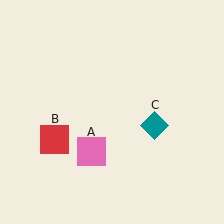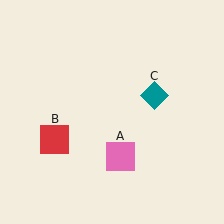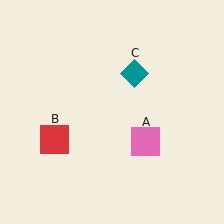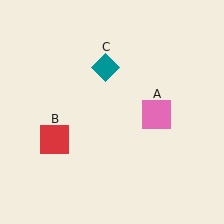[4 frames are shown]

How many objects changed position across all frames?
2 objects changed position: pink square (object A), teal diamond (object C).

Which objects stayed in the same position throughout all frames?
Red square (object B) remained stationary.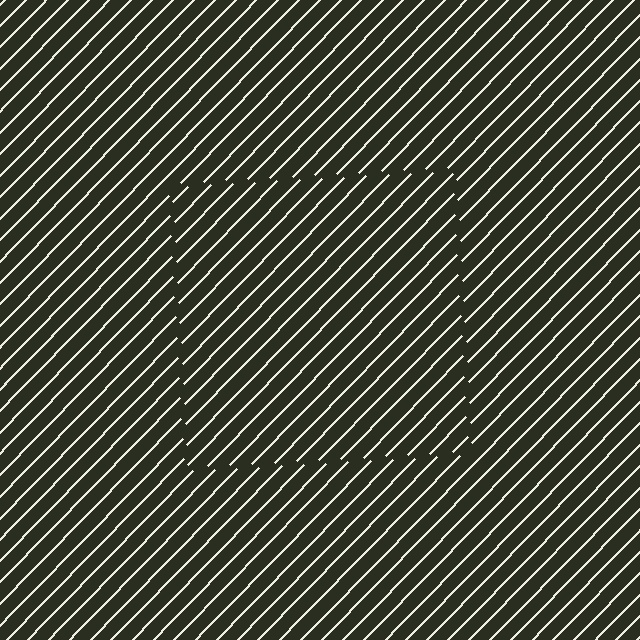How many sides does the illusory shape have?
4 sides — the line-ends trace a square.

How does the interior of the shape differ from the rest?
The interior of the shape contains the same grating, shifted by half a period — the contour is defined by the phase discontinuity where line-ends from the inner and outer gratings abut.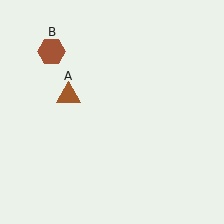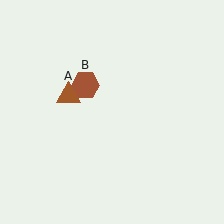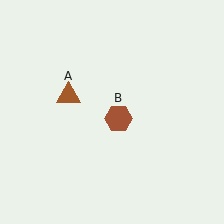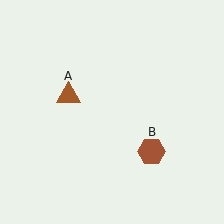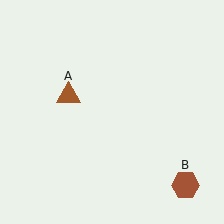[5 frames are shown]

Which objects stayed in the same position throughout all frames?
Brown triangle (object A) remained stationary.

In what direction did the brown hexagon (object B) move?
The brown hexagon (object B) moved down and to the right.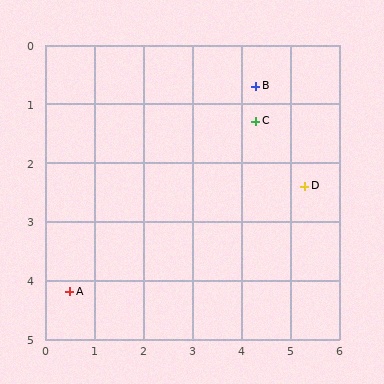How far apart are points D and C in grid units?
Points D and C are about 1.5 grid units apart.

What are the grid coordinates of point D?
Point D is at approximately (5.3, 2.4).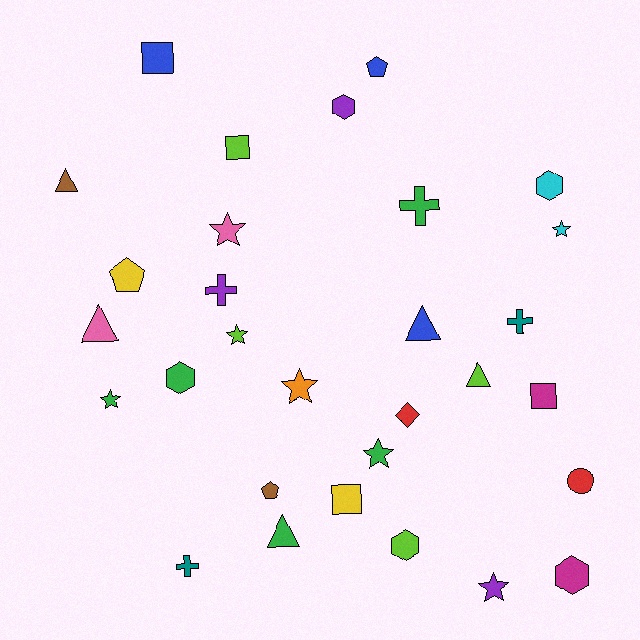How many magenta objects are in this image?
There are 2 magenta objects.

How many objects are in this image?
There are 30 objects.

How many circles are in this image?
There is 1 circle.